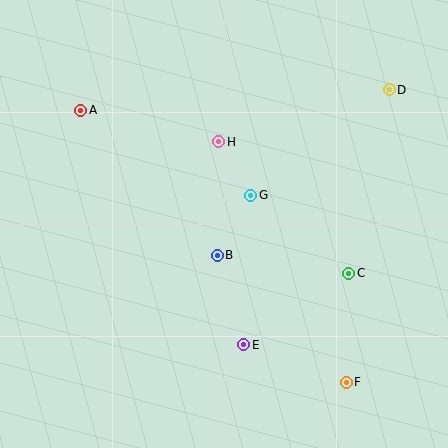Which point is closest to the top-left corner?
Point A is closest to the top-left corner.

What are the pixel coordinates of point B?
Point B is at (217, 255).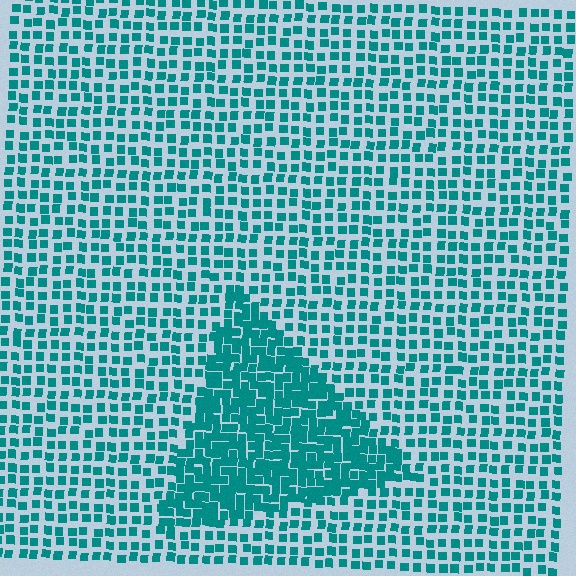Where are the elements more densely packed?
The elements are more densely packed inside the triangle boundary.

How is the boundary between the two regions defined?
The boundary is defined by a change in element density (approximately 2.0x ratio). All elements are the same color, size, and shape.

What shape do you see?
I see a triangle.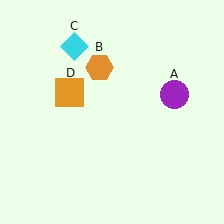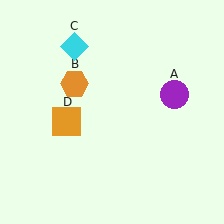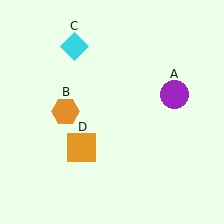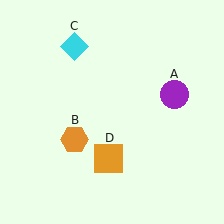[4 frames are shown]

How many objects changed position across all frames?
2 objects changed position: orange hexagon (object B), orange square (object D).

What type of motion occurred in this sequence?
The orange hexagon (object B), orange square (object D) rotated counterclockwise around the center of the scene.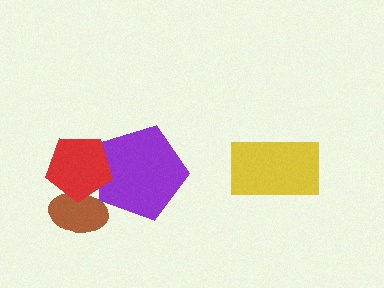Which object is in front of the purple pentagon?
The red pentagon is in front of the purple pentagon.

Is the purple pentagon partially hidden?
Yes, it is partially covered by another shape.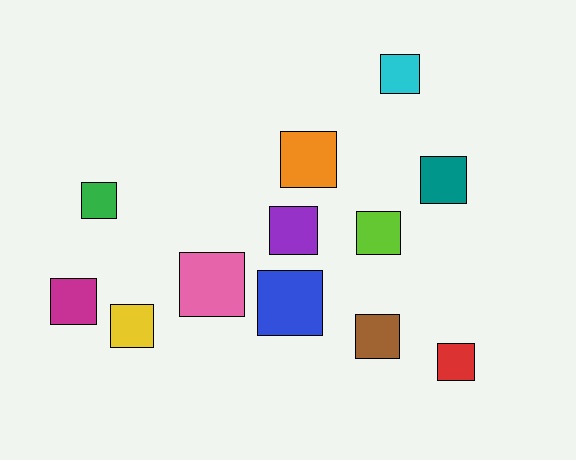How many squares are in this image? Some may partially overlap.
There are 12 squares.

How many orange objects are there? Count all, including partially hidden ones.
There is 1 orange object.